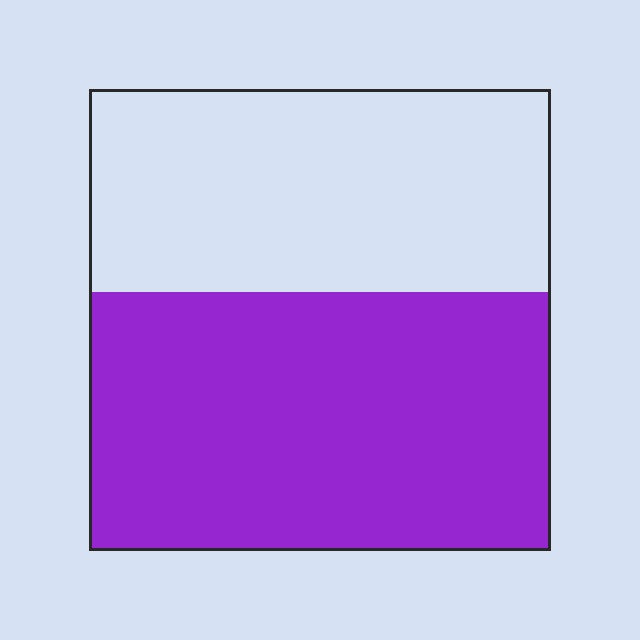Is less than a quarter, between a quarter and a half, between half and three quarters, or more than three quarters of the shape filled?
Between half and three quarters.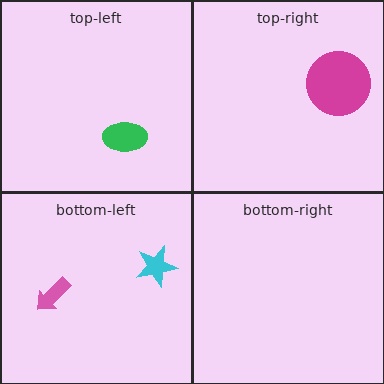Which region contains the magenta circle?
The top-right region.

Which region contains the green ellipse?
The top-left region.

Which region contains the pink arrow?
The bottom-left region.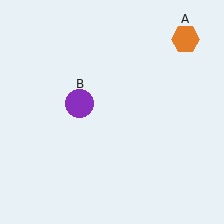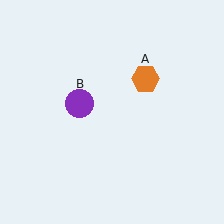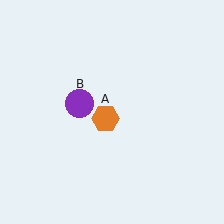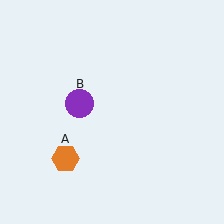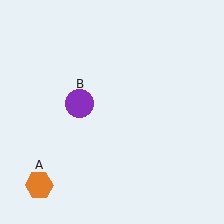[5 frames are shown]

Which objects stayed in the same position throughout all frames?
Purple circle (object B) remained stationary.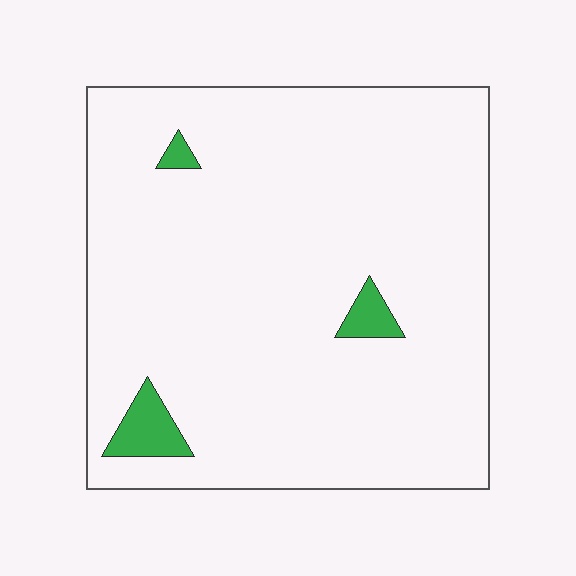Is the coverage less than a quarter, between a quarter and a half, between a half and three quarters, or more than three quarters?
Less than a quarter.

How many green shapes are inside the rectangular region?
3.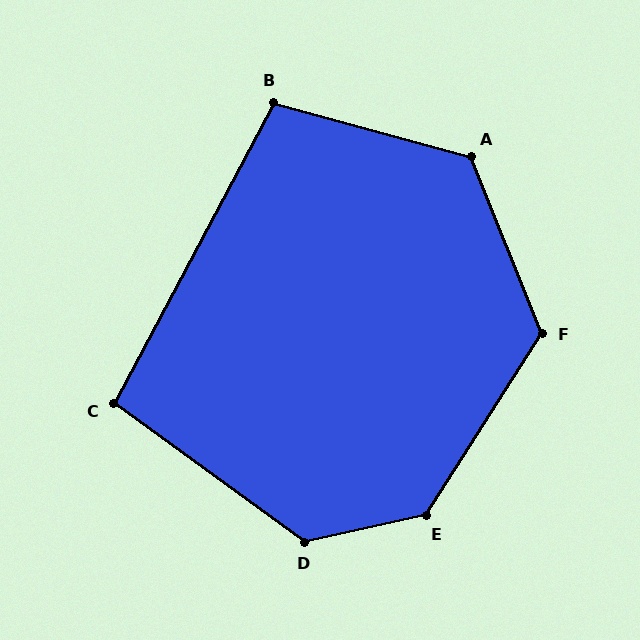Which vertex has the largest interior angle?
E, at approximately 135 degrees.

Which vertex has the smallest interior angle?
C, at approximately 98 degrees.